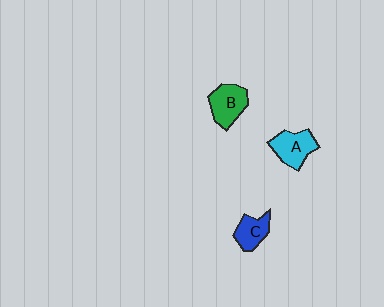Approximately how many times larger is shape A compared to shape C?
Approximately 1.3 times.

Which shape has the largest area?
Shape B (green).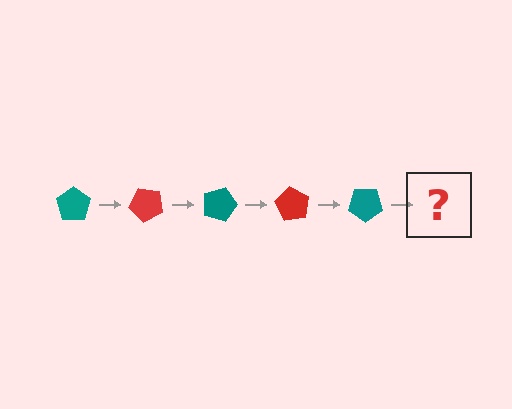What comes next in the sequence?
The next element should be a red pentagon, rotated 225 degrees from the start.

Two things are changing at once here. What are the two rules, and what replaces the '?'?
The two rules are that it rotates 45 degrees each step and the color cycles through teal and red. The '?' should be a red pentagon, rotated 225 degrees from the start.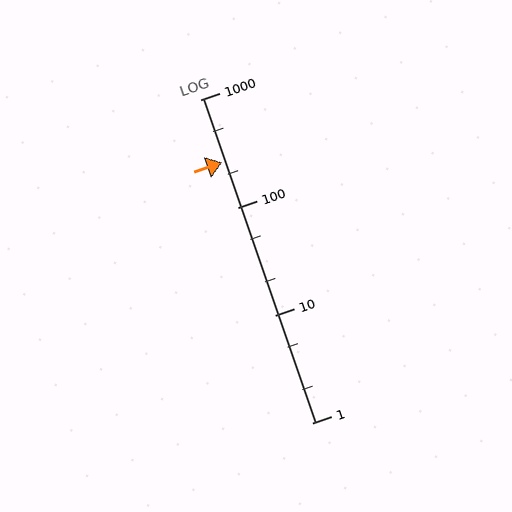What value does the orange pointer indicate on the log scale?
The pointer indicates approximately 260.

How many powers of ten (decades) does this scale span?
The scale spans 3 decades, from 1 to 1000.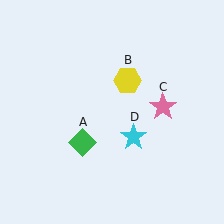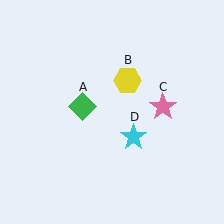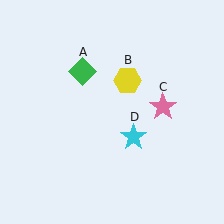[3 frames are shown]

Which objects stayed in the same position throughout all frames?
Yellow hexagon (object B) and pink star (object C) and cyan star (object D) remained stationary.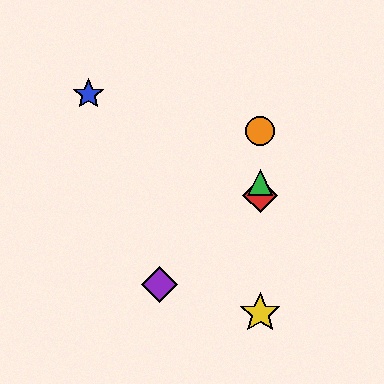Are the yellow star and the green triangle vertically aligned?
Yes, both are at x≈260.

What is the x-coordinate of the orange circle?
The orange circle is at x≈260.